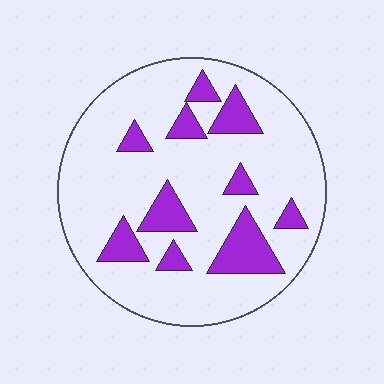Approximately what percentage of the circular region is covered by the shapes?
Approximately 20%.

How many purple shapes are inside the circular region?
10.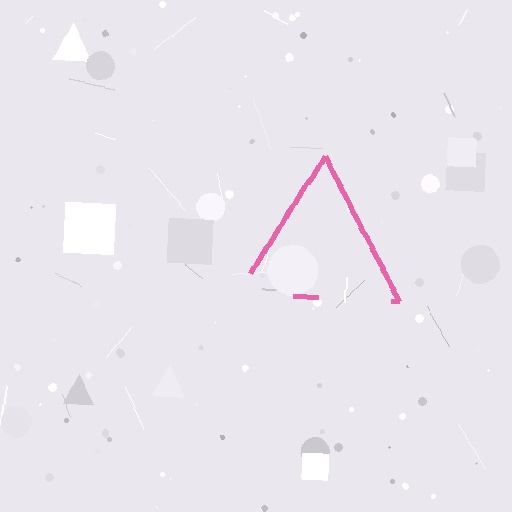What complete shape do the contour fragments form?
The contour fragments form a triangle.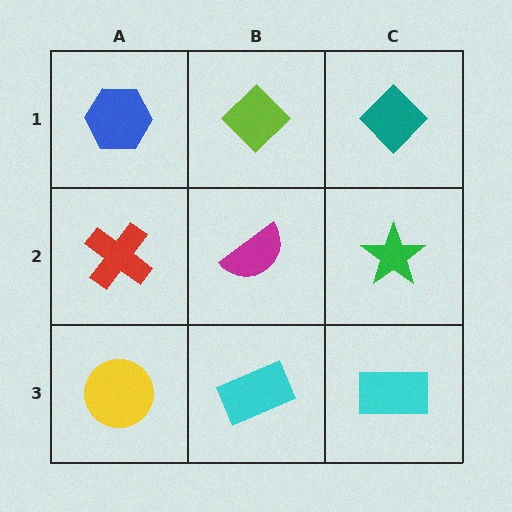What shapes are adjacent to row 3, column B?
A magenta semicircle (row 2, column B), a yellow circle (row 3, column A), a cyan rectangle (row 3, column C).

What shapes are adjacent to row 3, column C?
A green star (row 2, column C), a cyan rectangle (row 3, column B).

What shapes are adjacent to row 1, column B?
A magenta semicircle (row 2, column B), a blue hexagon (row 1, column A), a teal diamond (row 1, column C).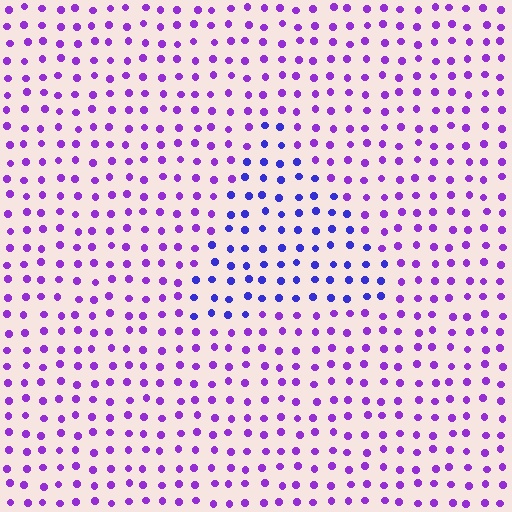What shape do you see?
I see a triangle.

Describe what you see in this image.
The image is filled with small purple elements in a uniform arrangement. A triangle-shaped region is visible where the elements are tinted to a slightly different hue, forming a subtle color boundary.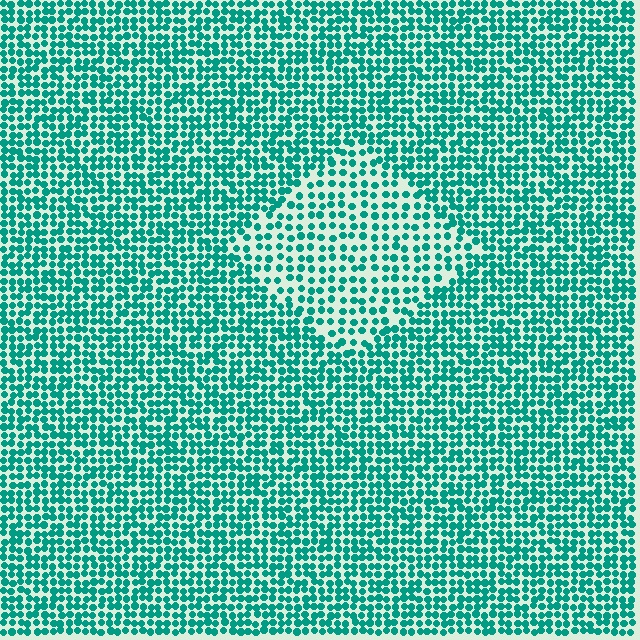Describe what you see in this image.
The image contains small teal elements arranged at two different densities. A diamond-shaped region is visible where the elements are less densely packed than the surrounding area.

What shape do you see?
I see a diamond.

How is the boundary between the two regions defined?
The boundary is defined by a change in element density (approximately 1.7x ratio). All elements are the same color, size, and shape.